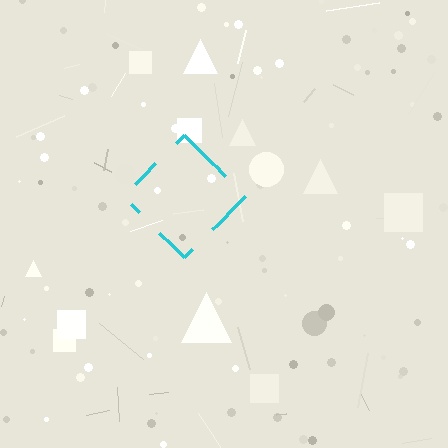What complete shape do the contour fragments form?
The contour fragments form a diamond.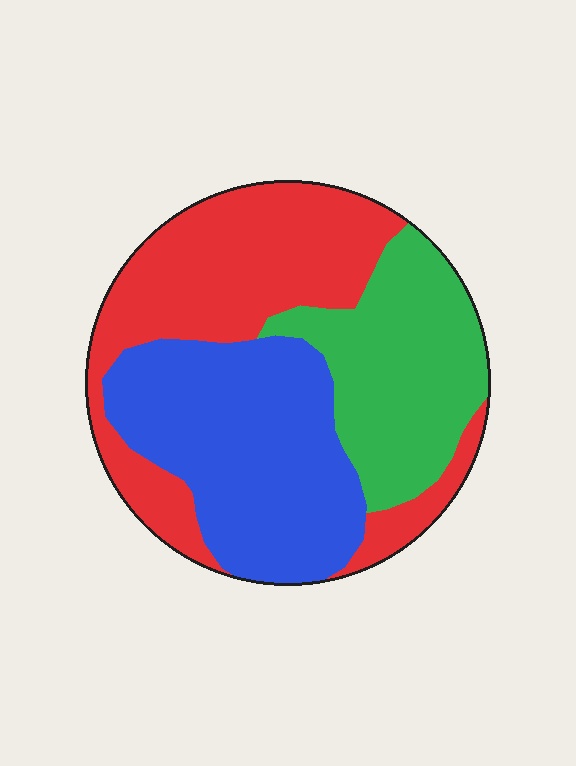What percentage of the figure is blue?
Blue takes up between a third and a half of the figure.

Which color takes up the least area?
Green, at roughly 25%.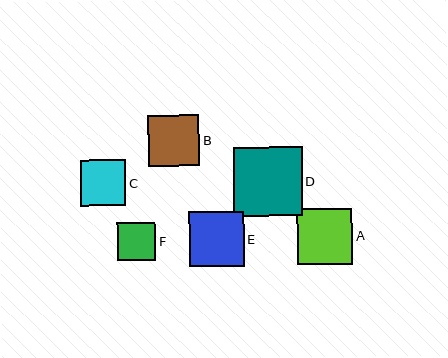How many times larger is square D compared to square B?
Square D is approximately 1.3 times the size of square B.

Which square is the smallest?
Square F is the smallest with a size of approximately 38 pixels.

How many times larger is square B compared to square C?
Square B is approximately 1.1 times the size of square C.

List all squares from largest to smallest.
From largest to smallest: D, A, E, B, C, F.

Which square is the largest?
Square D is the largest with a size of approximately 68 pixels.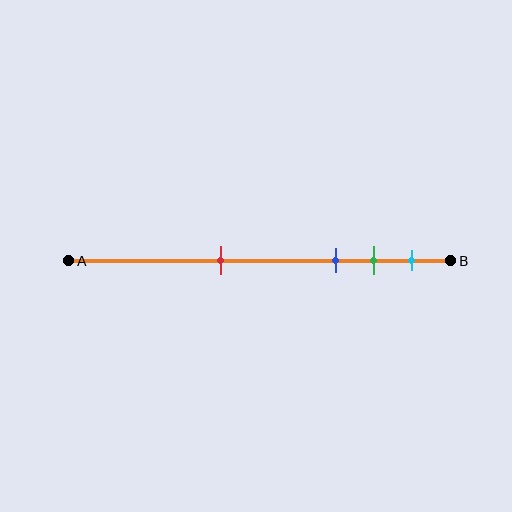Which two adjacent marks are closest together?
The green and cyan marks are the closest adjacent pair.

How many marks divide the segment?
There are 4 marks dividing the segment.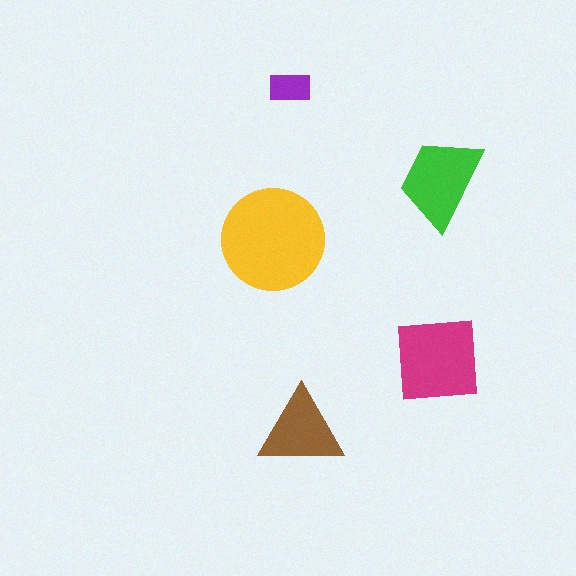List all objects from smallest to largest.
The purple rectangle, the brown triangle, the green trapezoid, the magenta square, the yellow circle.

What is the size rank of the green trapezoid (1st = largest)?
3rd.